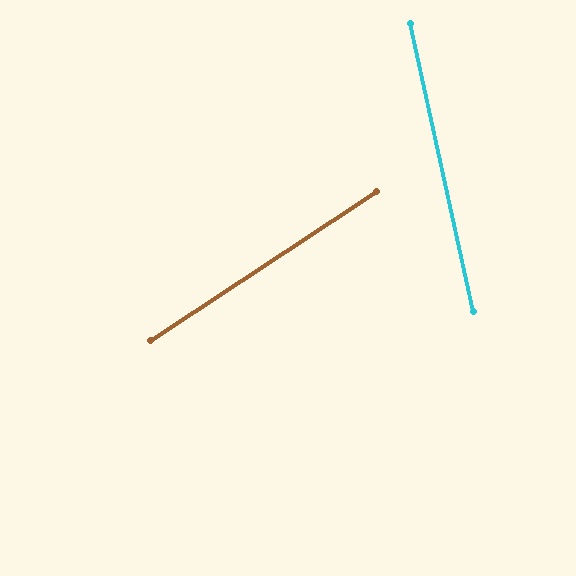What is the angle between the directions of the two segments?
Approximately 69 degrees.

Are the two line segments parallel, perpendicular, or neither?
Neither parallel nor perpendicular — they differ by about 69°.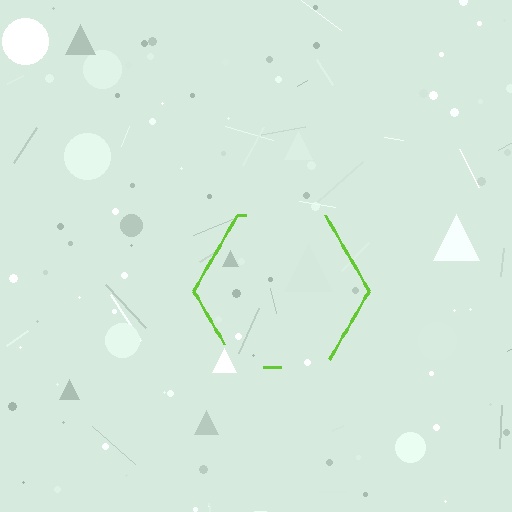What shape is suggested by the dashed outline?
The dashed outline suggests a hexagon.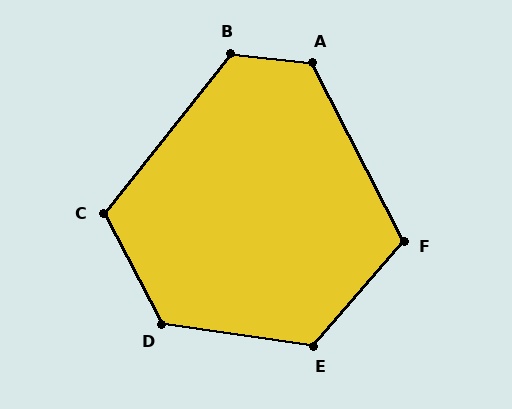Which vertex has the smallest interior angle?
F, at approximately 112 degrees.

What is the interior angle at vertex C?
Approximately 114 degrees (obtuse).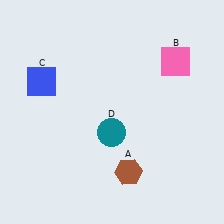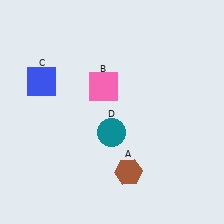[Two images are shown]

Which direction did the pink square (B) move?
The pink square (B) moved left.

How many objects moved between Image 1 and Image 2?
1 object moved between the two images.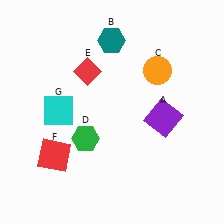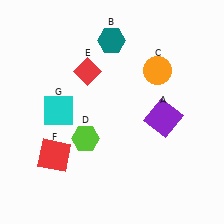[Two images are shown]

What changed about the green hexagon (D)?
In Image 1, D is green. In Image 2, it changed to lime.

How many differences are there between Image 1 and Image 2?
There is 1 difference between the two images.